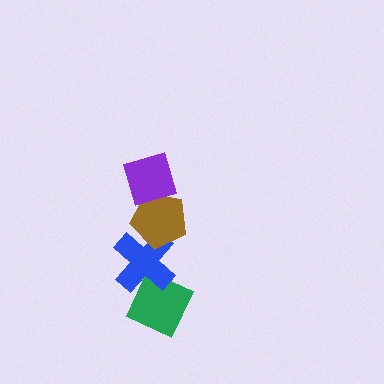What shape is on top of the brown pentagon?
The purple diamond is on top of the brown pentagon.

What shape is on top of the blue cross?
The brown pentagon is on top of the blue cross.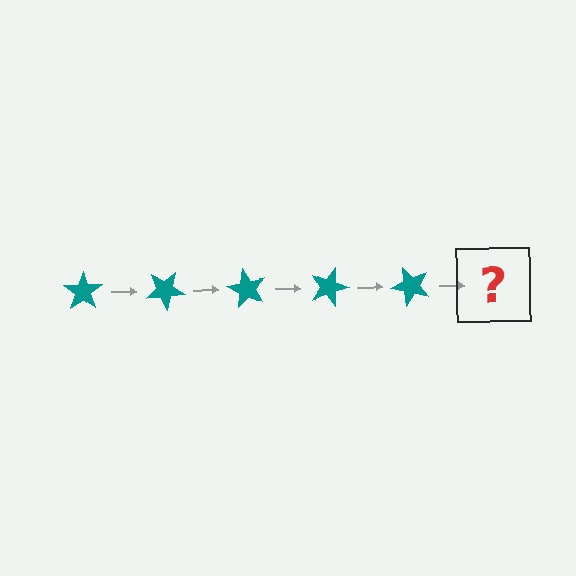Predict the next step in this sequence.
The next step is a teal star rotated 150 degrees.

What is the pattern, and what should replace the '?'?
The pattern is that the star rotates 30 degrees each step. The '?' should be a teal star rotated 150 degrees.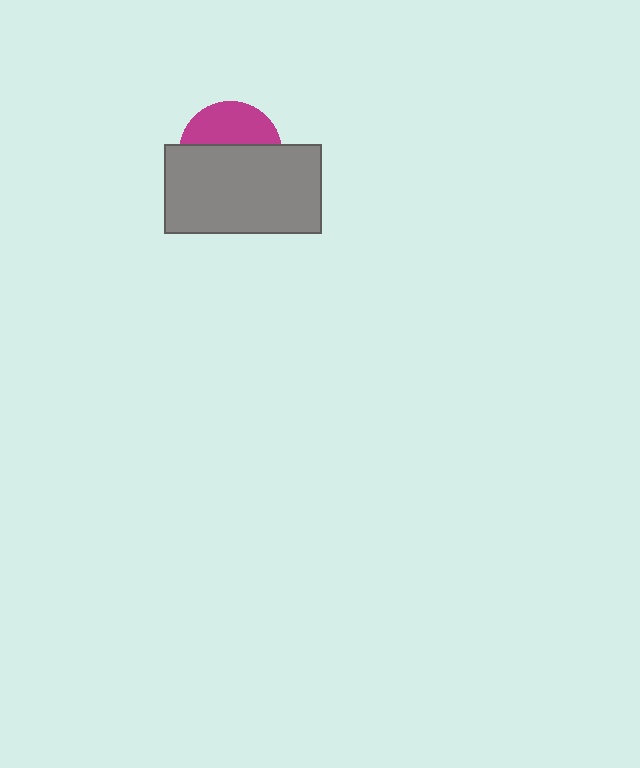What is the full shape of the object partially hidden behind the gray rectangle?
The partially hidden object is a magenta circle.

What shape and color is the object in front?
The object in front is a gray rectangle.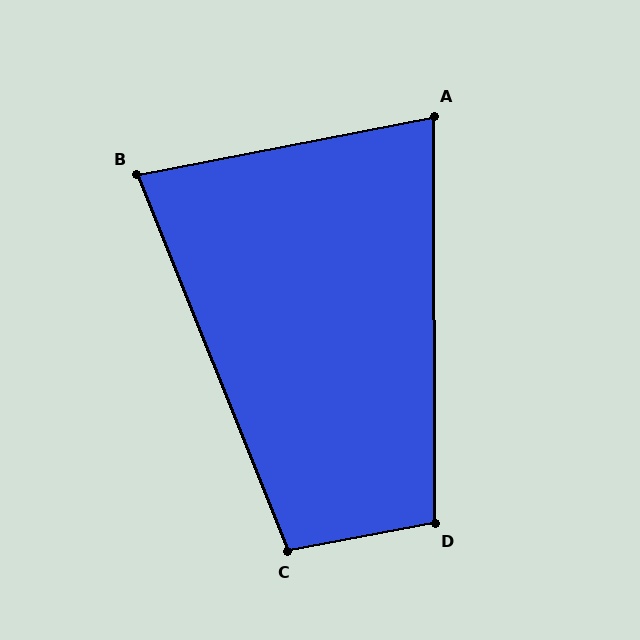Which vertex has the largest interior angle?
C, at approximately 101 degrees.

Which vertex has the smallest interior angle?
A, at approximately 79 degrees.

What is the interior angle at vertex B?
Approximately 79 degrees (acute).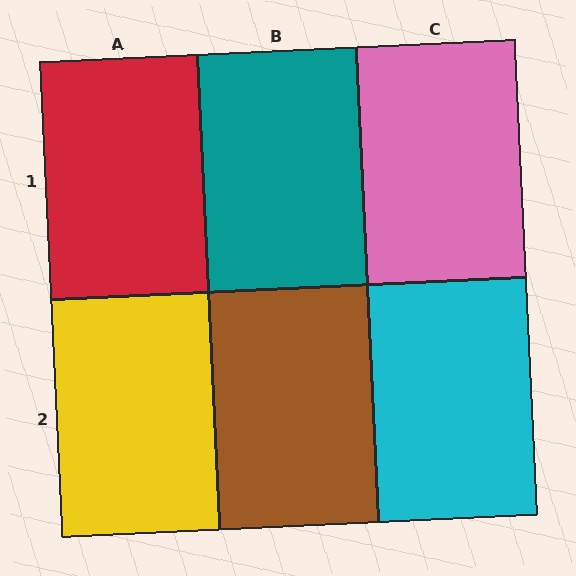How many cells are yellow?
1 cell is yellow.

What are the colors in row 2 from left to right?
Yellow, brown, cyan.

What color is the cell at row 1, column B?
Teal.